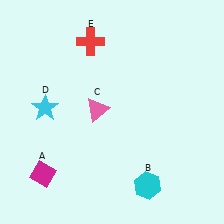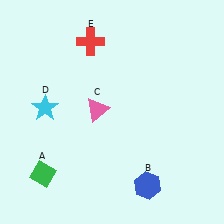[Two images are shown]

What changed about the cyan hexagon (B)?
In Image 1, B is cyan. In Image 2, it changed to blue.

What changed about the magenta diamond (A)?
In Image 1, A is magenta. In Image 2, it changed to green.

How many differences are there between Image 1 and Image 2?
There are 2 differences between the two images.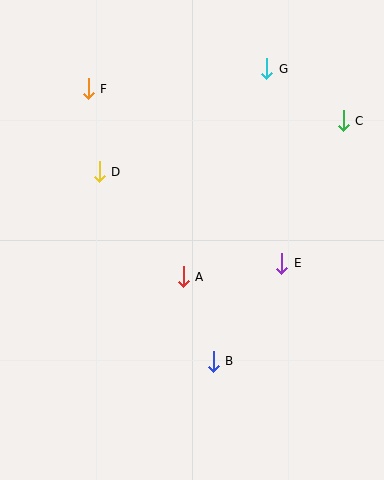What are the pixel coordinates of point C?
Point C is at (343, 121).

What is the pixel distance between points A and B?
The distance between A and B is 90 pixels.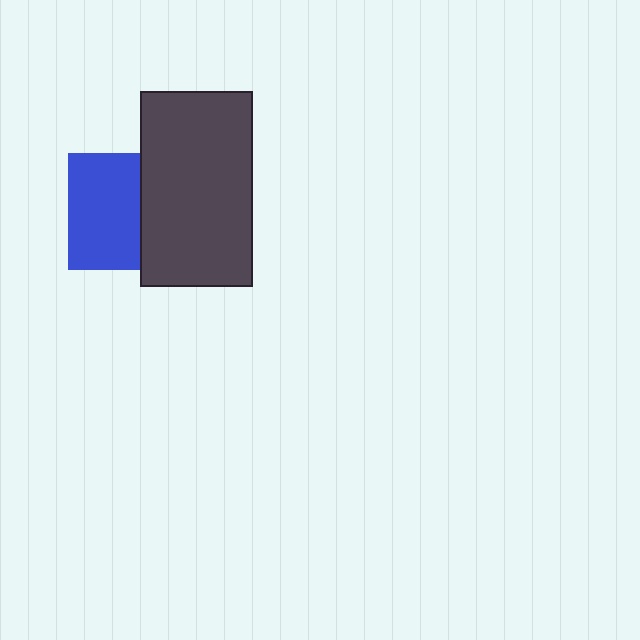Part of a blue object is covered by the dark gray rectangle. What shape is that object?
It is a square.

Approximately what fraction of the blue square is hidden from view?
Roughly 38% of the blue square is hidden behind the dark gray rectangle.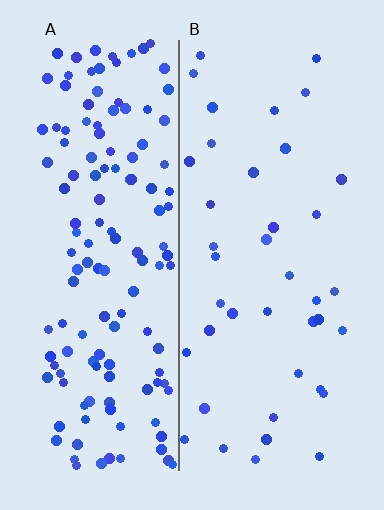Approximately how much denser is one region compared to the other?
Approximately 3.5× — region A over region B.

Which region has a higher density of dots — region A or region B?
A (the left).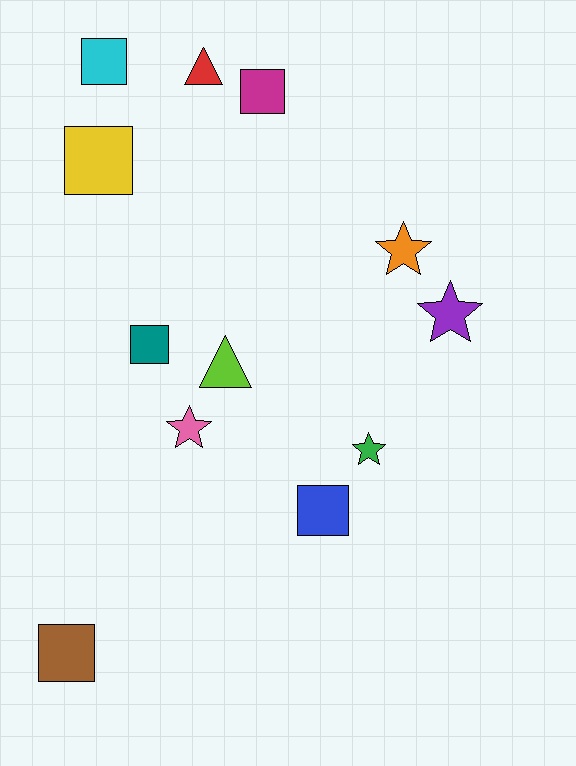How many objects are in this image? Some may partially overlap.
There are 12 objects.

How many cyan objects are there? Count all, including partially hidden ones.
There is 1 cyan object.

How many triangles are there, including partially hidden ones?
There are 2 triangles.